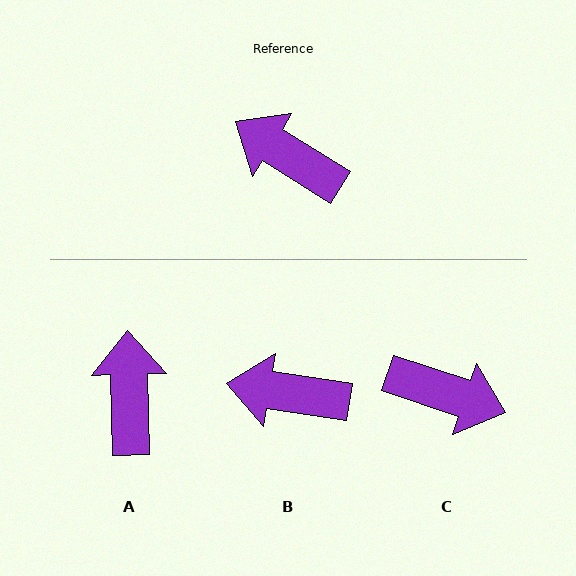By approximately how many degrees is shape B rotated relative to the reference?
Approximately 23 degrees counter-clockwise.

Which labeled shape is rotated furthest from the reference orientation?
C, about 166 degrees away.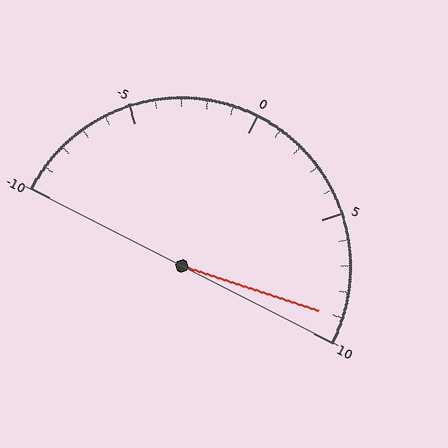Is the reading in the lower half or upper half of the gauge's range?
The reading is in the upper half of the range (-10 to 10).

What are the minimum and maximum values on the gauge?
The gauge ranges from -10 to 10.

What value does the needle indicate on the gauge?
The needle indicates approximately 9.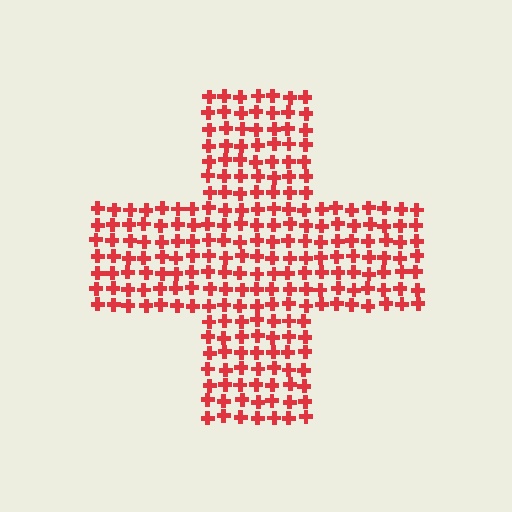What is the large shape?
The large shape is a cross.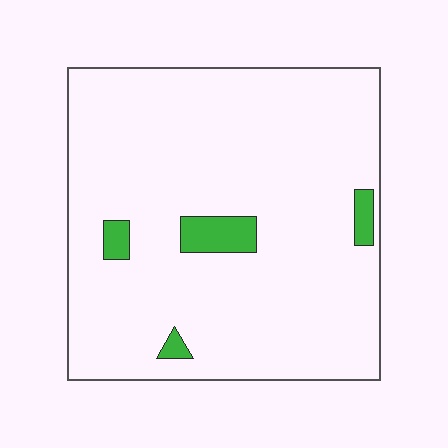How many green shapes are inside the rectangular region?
4.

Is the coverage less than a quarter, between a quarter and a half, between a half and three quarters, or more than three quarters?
Less than a quarter.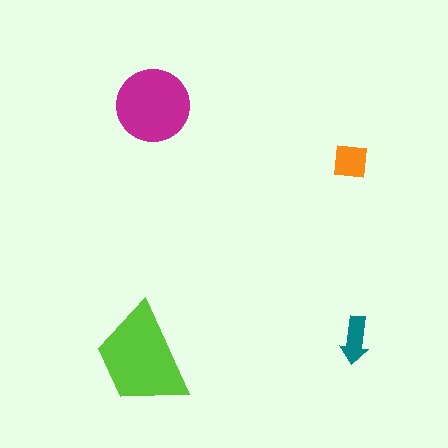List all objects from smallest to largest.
The teal arrow, the orange square, the magenta circle, the lime trapezoid.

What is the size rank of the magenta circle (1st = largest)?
2nd.